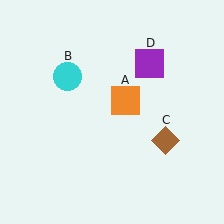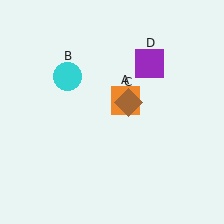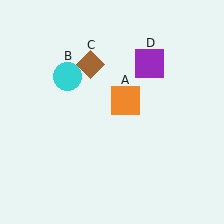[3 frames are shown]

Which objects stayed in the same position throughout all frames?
Orange square (object A) and cyan circle (object B) and purple square (object D) remained stationary.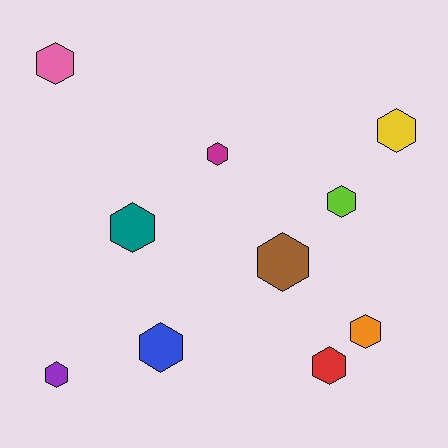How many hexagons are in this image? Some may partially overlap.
There are 10 hexagons.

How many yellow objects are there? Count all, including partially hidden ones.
There is 1 yellow object.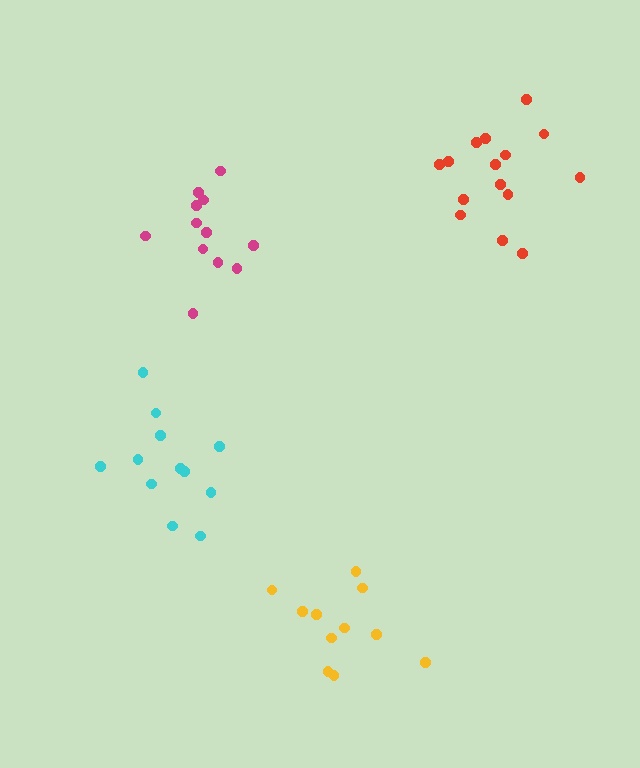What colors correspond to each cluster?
The clusters are colored: cyan, magenta, yellow, red.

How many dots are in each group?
Group 1: 12 dots, Group 2: 12 dots, Group 3: 11 dots, Group 4: 15 dots (50 total).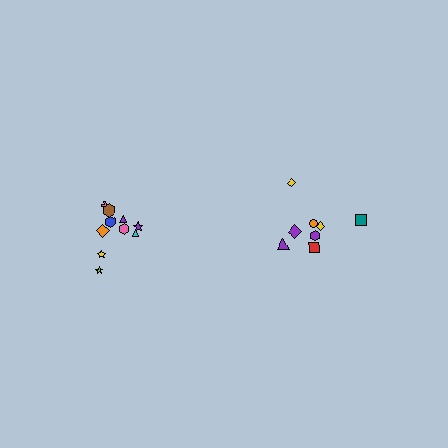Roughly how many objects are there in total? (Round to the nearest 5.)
Roughly 20 objects in total.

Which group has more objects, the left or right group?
The left group.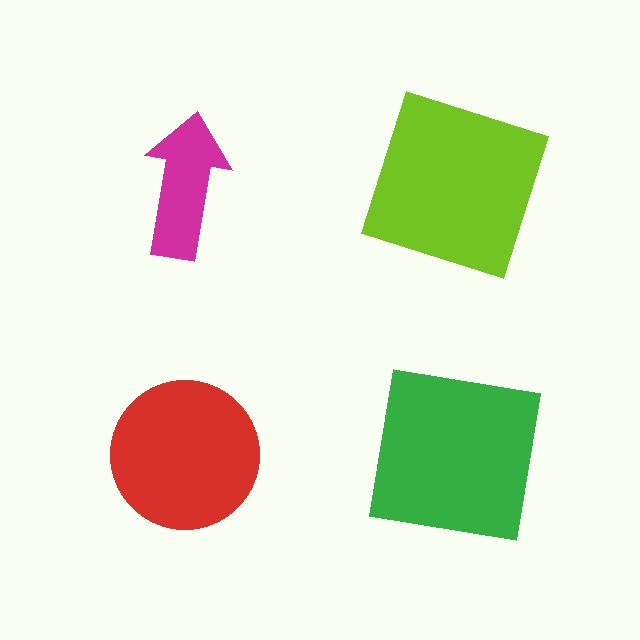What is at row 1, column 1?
A magenta arrow.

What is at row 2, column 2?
A green square.